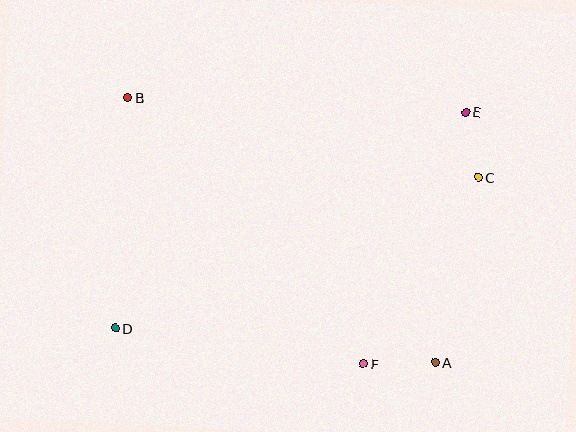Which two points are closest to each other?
Points C and E are closest to each other.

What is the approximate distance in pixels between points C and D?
The distance between C and D is approximately 393 pixels.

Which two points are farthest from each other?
Points D and E are farthest from each other.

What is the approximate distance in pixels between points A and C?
The distance between A and C is approximately 190 pixels.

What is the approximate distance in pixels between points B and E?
The distance between B and E is approximately 338 pixels.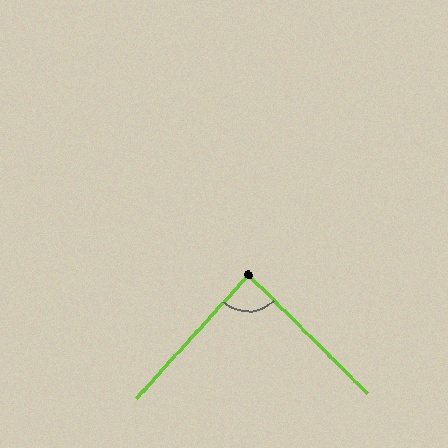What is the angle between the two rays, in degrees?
Approximately 88 degrees.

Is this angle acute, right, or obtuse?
It is approximately a right angle.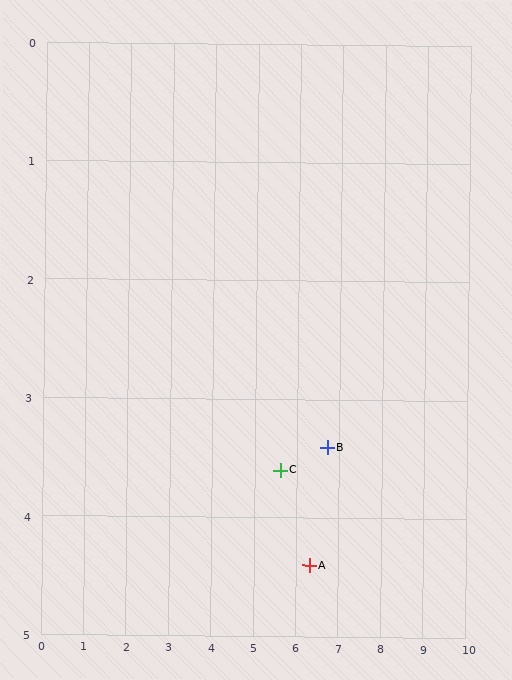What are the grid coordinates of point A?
Point A is at approximately (6.3, 4.4).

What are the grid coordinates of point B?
Point B is at approximately (6.7, 3.4).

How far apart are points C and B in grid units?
Points C and B are about 1.1 grid units apart.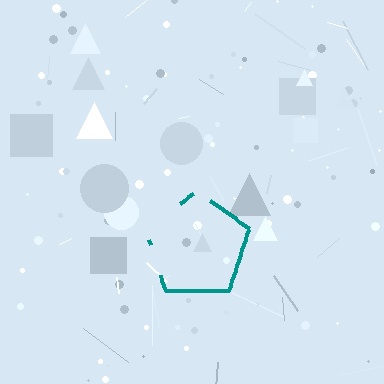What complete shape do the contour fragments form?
The contour fragments form a pentagon.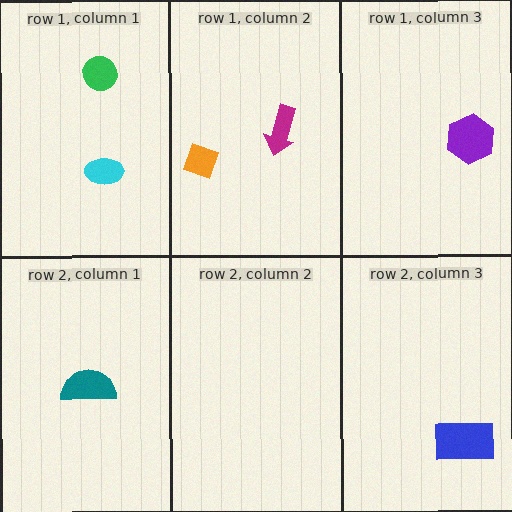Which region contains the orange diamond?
The row 1, column 2 region.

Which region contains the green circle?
The row 1, column 1 region.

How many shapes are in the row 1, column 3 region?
1.